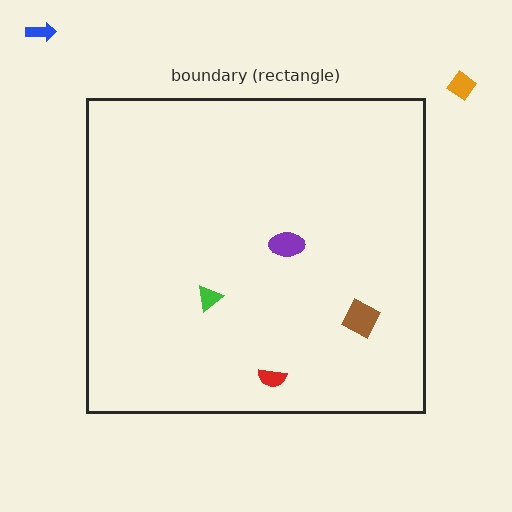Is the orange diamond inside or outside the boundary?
Outside.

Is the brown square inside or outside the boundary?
Inside.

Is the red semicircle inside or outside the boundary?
Inside.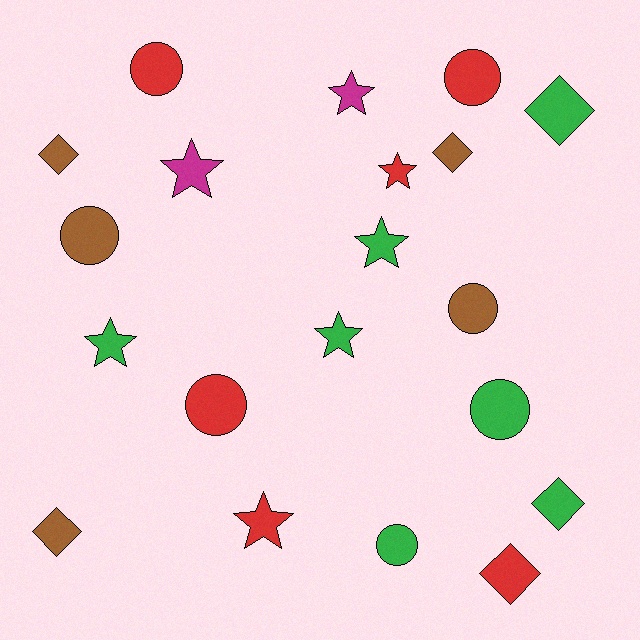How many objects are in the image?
There are 20 objects.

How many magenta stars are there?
There are 2 magenta stars.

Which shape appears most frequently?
Star, with 7 objects.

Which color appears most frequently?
Green, with 7 objects.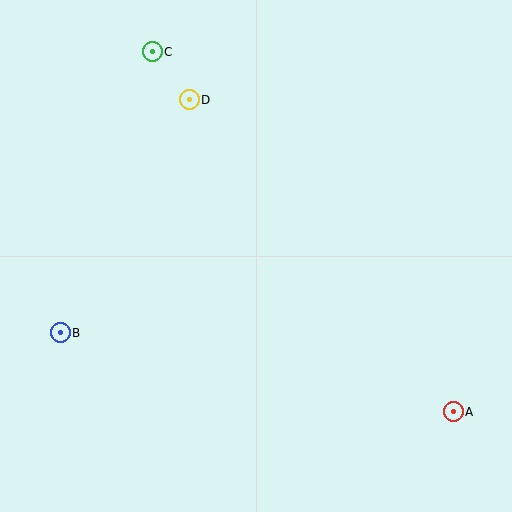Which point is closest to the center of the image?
Point D at (189, 100) is closest to the center.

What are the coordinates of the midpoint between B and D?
The midpoint between B and D is at (125, 216).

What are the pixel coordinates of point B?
Point B is at (60, 333).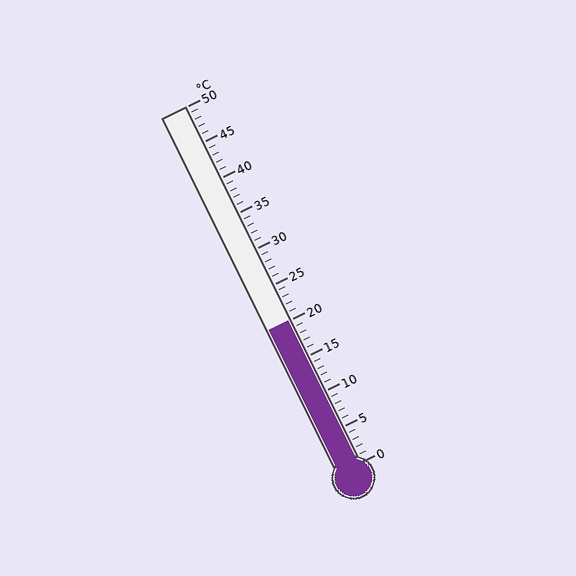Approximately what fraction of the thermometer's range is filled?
The thermometer is filled to approximately 40% of its range.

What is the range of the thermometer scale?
The thermometer scale ranges from 0°C to 50°C.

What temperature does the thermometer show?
The thermometer shows approximately 20°C.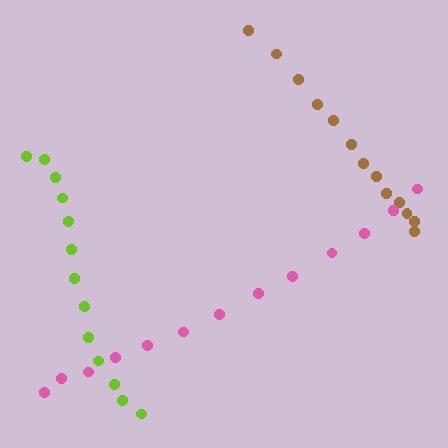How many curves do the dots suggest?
There are 3 distinct paths.